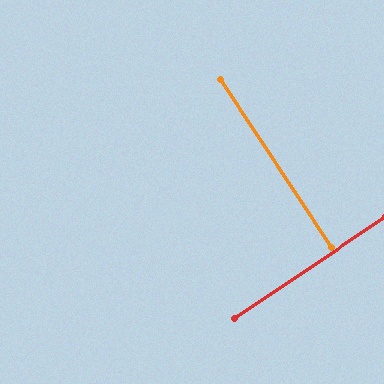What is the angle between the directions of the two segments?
Approximately 90 degrees.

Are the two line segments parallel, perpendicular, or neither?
Perpendicular — they meet at approximately 90°.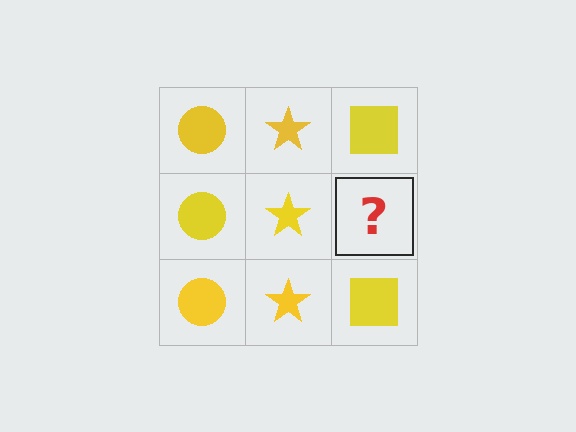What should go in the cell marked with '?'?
The missing cell should contain a yellow square.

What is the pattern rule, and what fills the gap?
The rule is that each column has a consistent shape. The gap should be filled with a yellow square.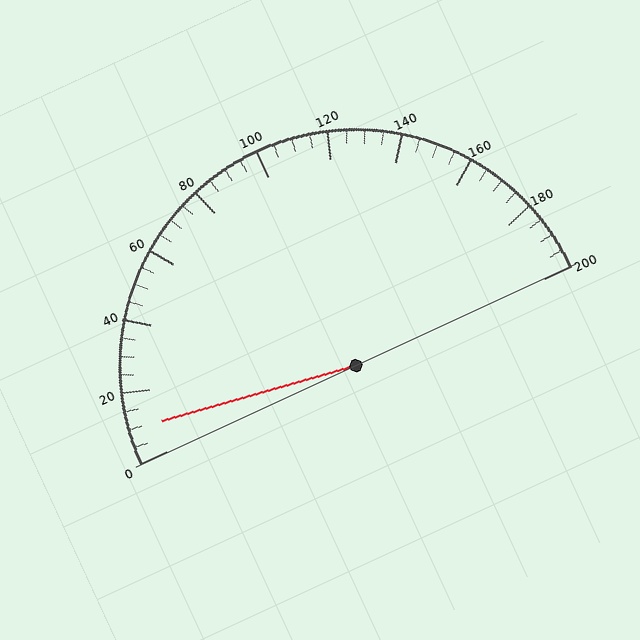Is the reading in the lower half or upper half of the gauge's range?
The reading is in the lower half of the range (0 to 200).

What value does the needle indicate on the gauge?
The needle indicates approximately 10.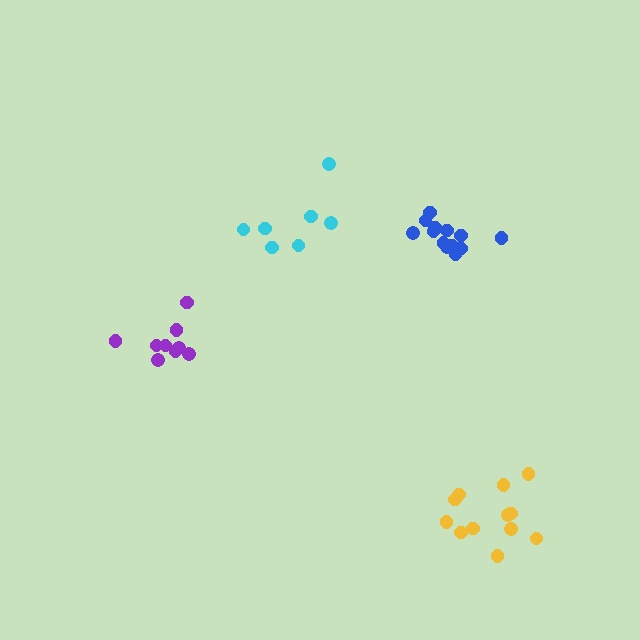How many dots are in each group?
Group 1: 7 dots, Group 2: 9 dots, Group 3: 13 dots, Group 4: 12 dots (41 total).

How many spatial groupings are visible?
There are 4 spatial groupings.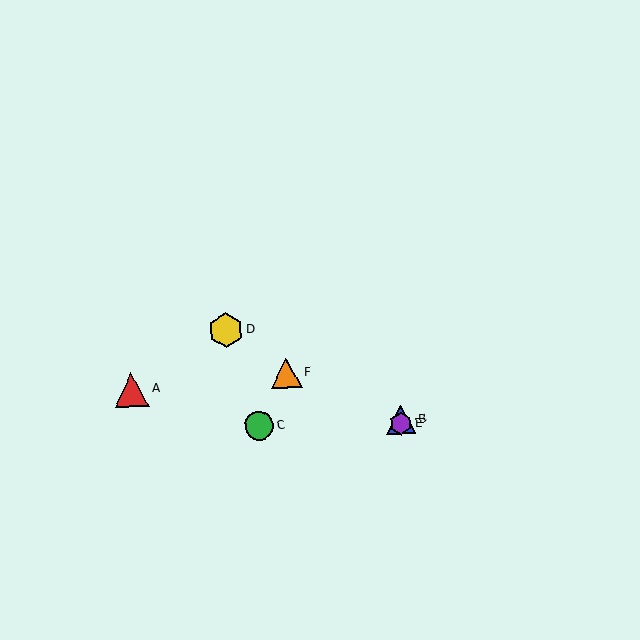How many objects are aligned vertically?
2 objects (B, E) are aligned vertically.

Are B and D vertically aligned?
No, B is at x≈401 and D is at x≈226.